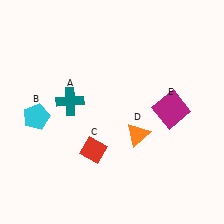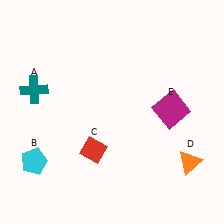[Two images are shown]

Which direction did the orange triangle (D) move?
The orange triangle (D) moved right.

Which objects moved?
The objects that moved are: the teal cross (A), the cyan pentagon (B), the orange triangle (D).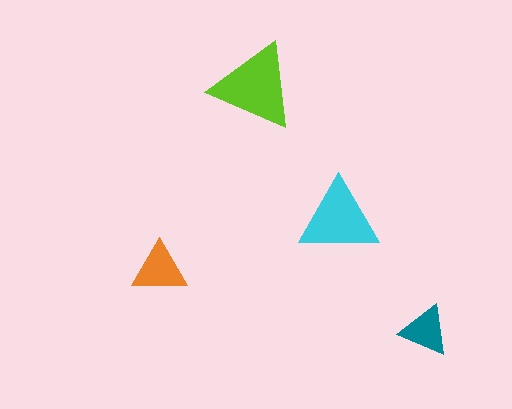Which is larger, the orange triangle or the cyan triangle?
The cyan one.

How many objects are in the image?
There are 4 objects in the image.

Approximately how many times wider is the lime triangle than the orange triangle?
About 1.5 times wider.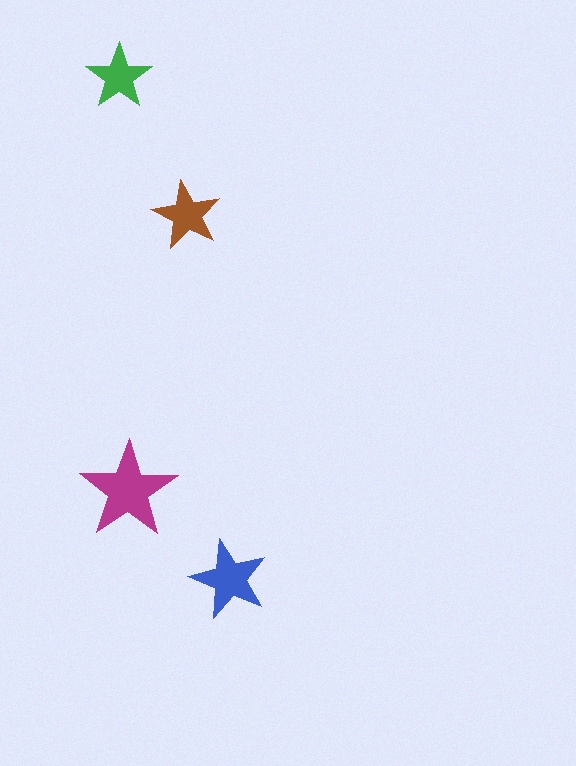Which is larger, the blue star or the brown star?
The blue one.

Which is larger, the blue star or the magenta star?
The magenta one.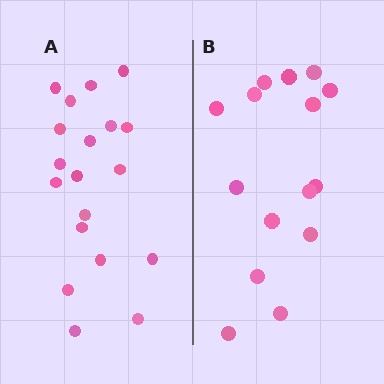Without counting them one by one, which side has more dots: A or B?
Region A (the left region) has more dots.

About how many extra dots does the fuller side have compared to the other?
Region A has about 4 more dots than region B.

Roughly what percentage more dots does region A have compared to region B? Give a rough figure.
About 25% more.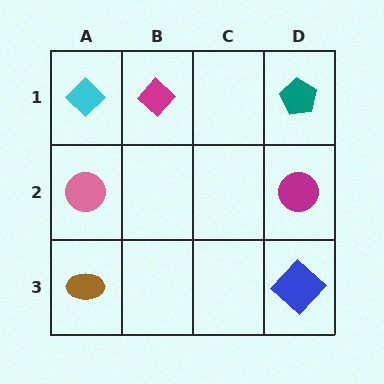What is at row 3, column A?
A brown ellipse.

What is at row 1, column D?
A teal pentagon.